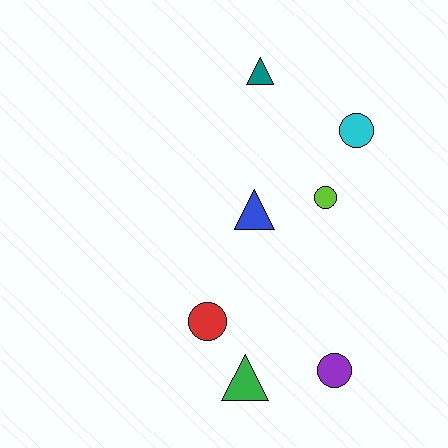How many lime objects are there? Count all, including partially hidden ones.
There is 1 lime object.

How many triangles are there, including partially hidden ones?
There are 3 triangles.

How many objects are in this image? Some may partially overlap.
There are 7 objects.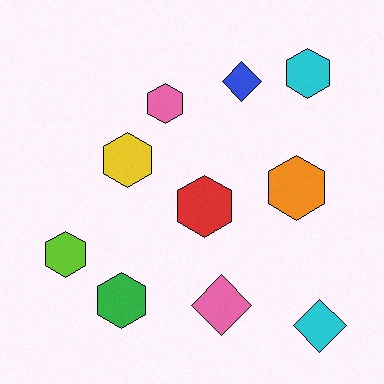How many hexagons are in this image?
There are 7 hexagons.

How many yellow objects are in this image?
There is 1 yellow object.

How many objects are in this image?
There are 10 objects.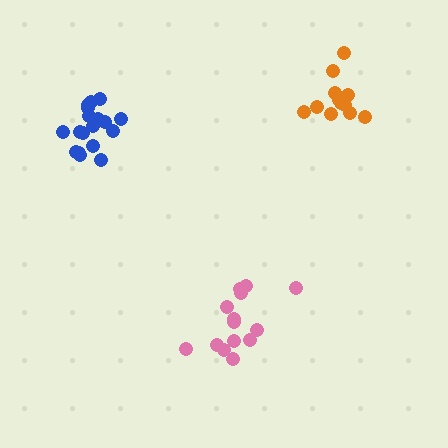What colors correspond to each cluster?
The clusters are colored: pink, orange, blue.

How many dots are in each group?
Group 1: 14 dots, Group 2: 13 dots, Group 3: 19 dots (46 total).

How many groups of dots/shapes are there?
There are 3 groups.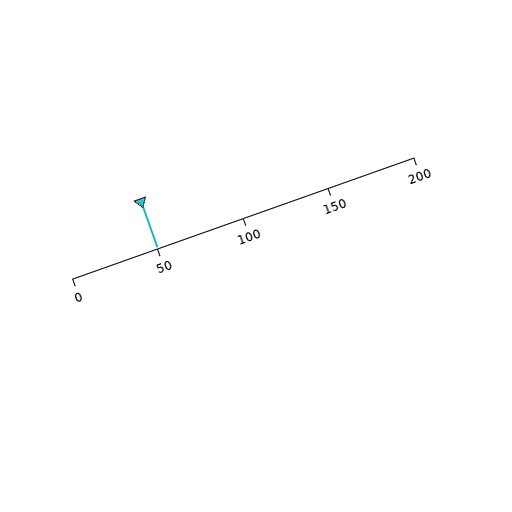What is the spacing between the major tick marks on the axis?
The major ticks are spaced 50 apart.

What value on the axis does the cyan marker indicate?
The marker indicates approximately 50.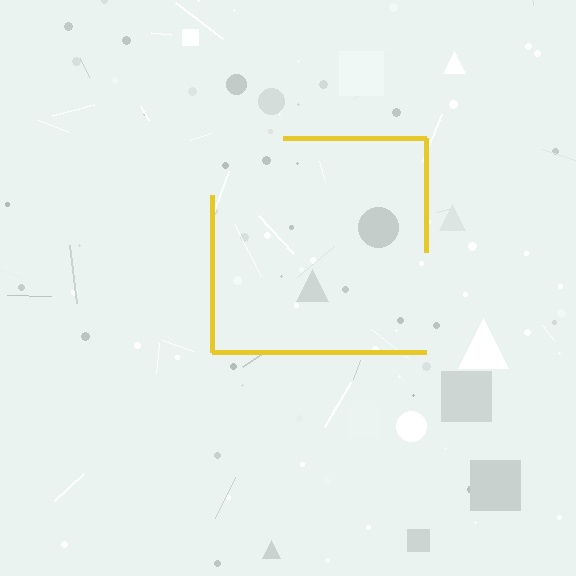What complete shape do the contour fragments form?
The contour fragments form a square.